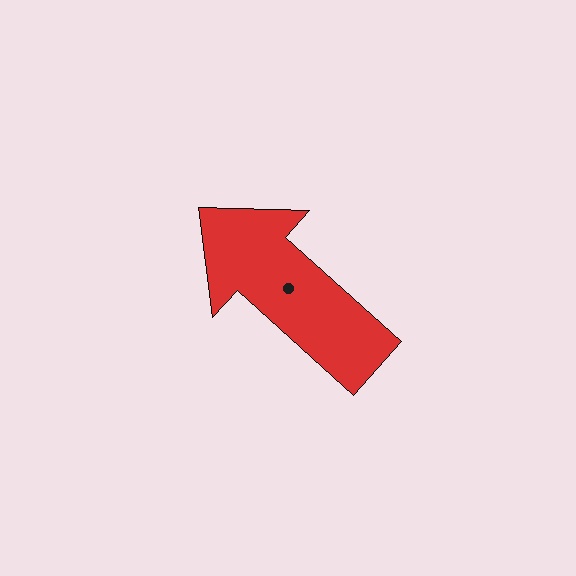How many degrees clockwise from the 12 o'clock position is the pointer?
Approximately 312 degrees.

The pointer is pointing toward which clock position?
Roughly 10 o'clock.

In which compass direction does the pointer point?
Northwest.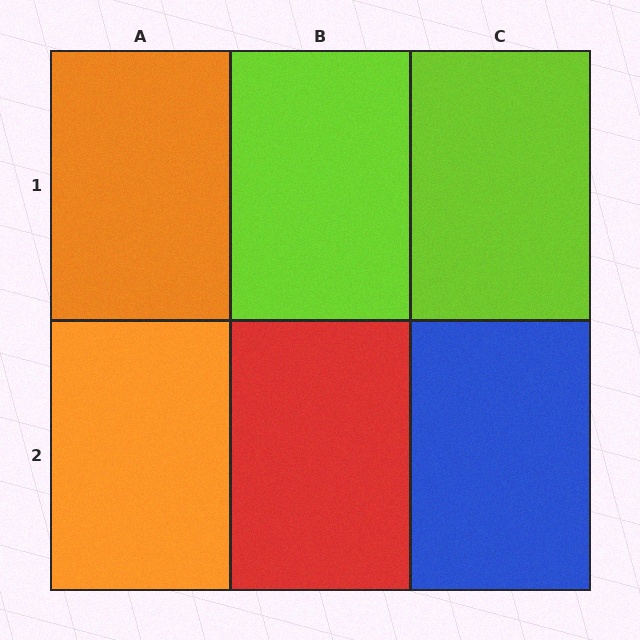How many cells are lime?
2 cells are lime.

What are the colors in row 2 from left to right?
Orange, red, blue.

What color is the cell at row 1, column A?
Orange.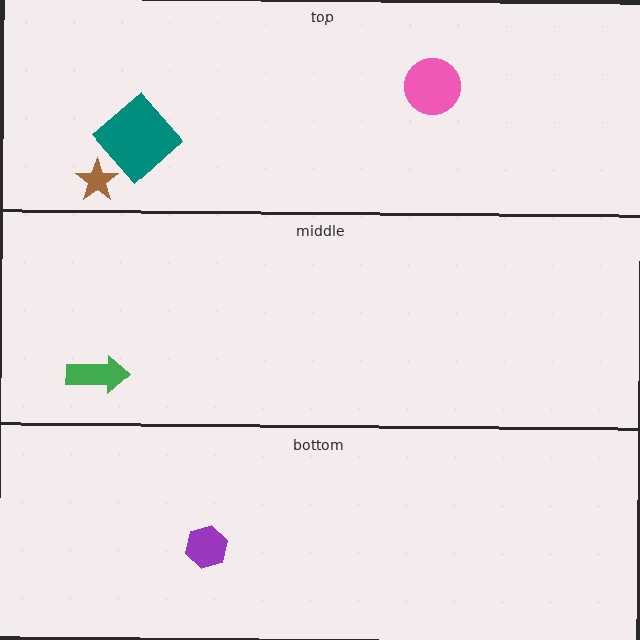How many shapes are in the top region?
3.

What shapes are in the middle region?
The green arrow.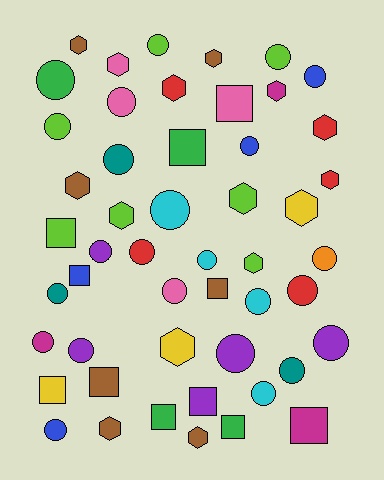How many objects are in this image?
There are 50 objects.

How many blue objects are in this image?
There are 4 blue objects.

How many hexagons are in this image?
There are 15 hexagons.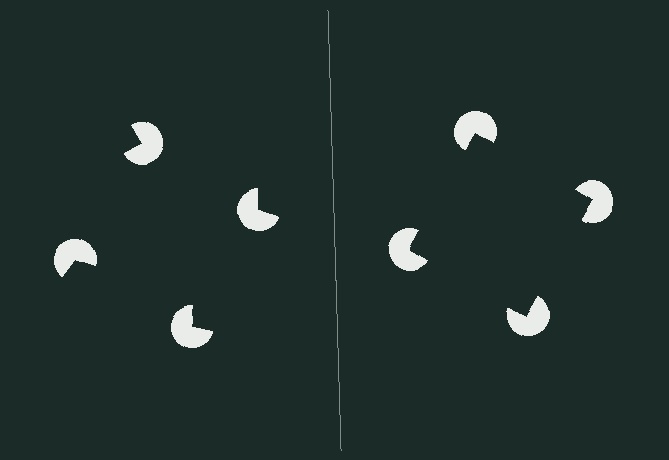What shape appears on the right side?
An illusory square.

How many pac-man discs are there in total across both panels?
8 — 4 on each side.